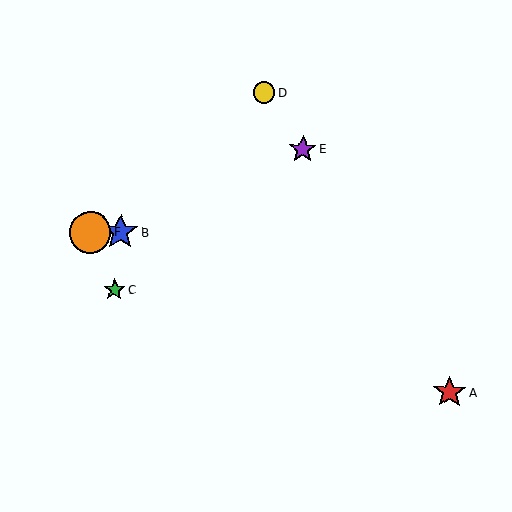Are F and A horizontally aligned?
No, F is at y≈232 and A is at y≈392.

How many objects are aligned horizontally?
2 objects (B, F) are aligned horizontally.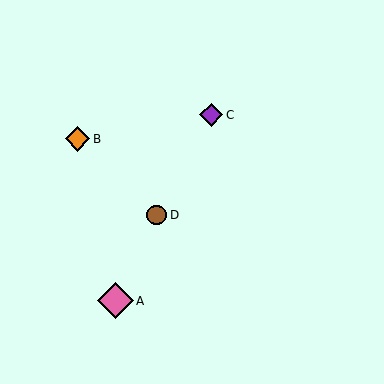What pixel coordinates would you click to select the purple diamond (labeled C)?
Click at (211, 115) to select the purple diamond C.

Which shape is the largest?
The pink diamond (labeled A) is the largest.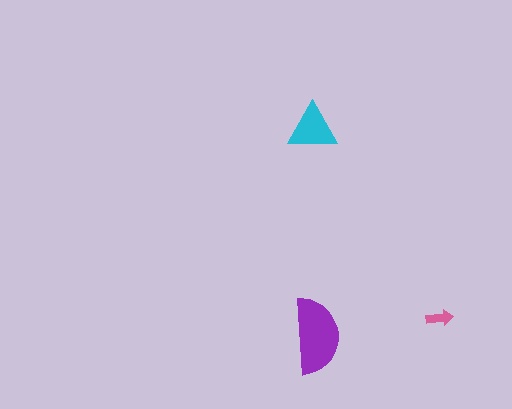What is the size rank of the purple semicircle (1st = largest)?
1st.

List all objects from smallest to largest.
The pink arrow, the cyan triangle, the purple semicircle.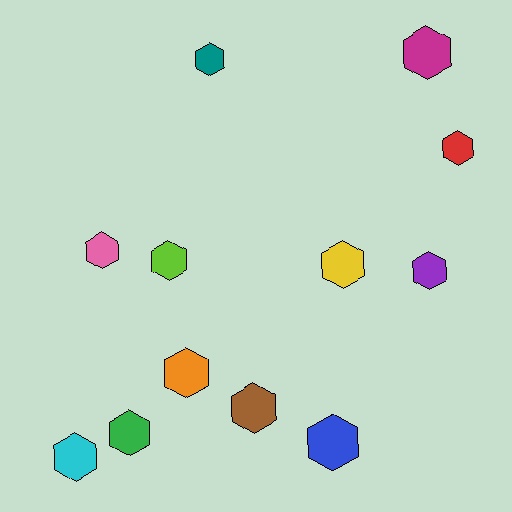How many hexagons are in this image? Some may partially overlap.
There are 12 hexagons.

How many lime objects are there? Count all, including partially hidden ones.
There is 1 lime object.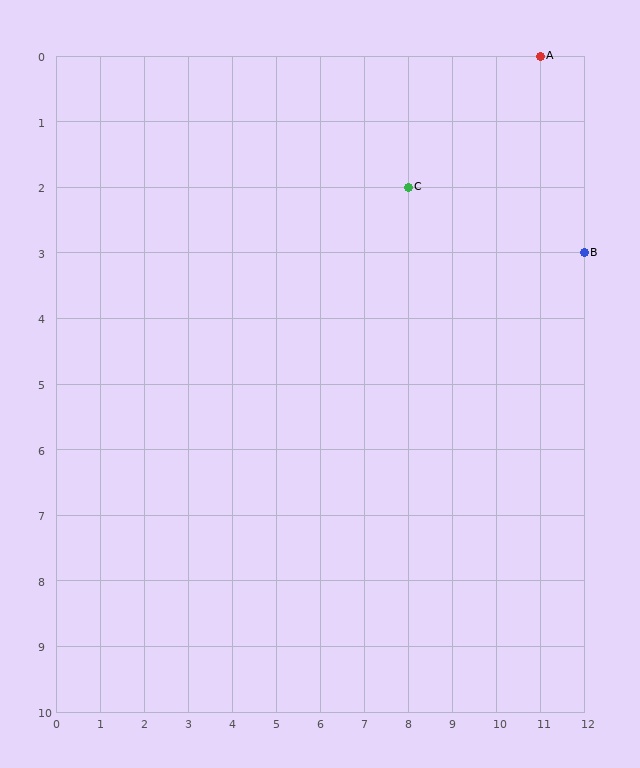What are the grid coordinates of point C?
Point C is at grid coordinates (8, 2).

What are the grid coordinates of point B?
Point B is at grid coordinates (12, 3).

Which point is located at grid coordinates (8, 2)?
Point C is at (8, 2).